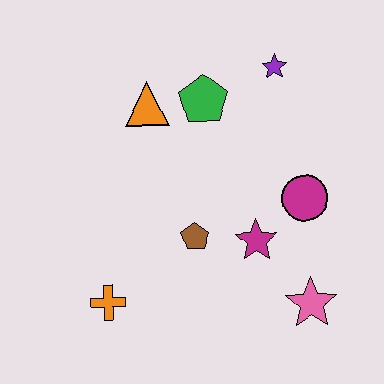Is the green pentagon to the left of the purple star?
Yes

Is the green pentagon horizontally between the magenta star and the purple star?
No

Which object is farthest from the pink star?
The orange triangle is farthest from the pink star.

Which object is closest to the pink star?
The magenta star is closest to the pink star.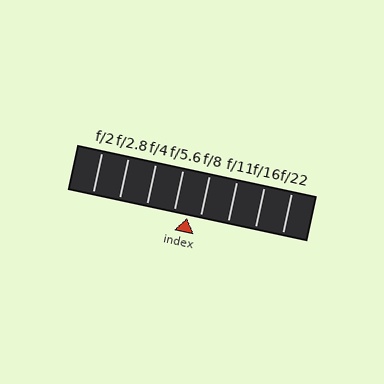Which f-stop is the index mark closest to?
The index mark is closest to f/8.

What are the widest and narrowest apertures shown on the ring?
The widest aperture shown is f/2 and the narrowest is f/22.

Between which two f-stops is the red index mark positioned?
The index mark is between f/5.6 and f/8.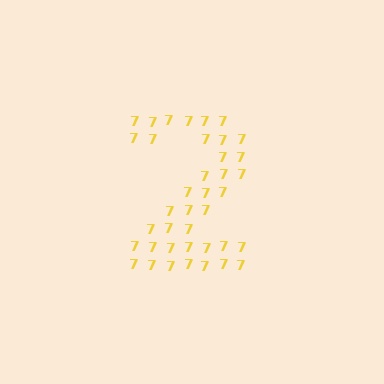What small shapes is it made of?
It is made of small digit 7's.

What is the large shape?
The large shape is the digit 2.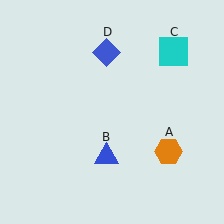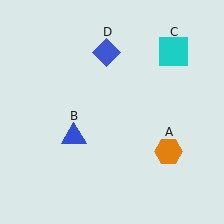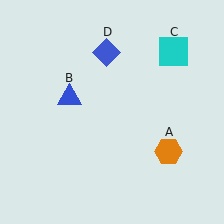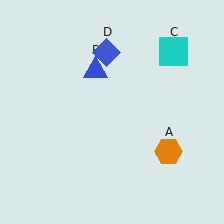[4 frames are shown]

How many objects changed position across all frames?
1 object changed position: blue triangle (object B).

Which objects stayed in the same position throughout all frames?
Orange hexagon (object A) and cyan square (object C) and blue diamond (object D) remained stationary.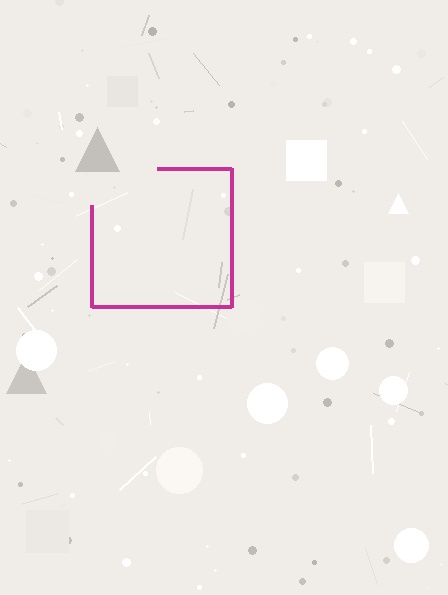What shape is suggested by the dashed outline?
The dashed outline suggests a square.